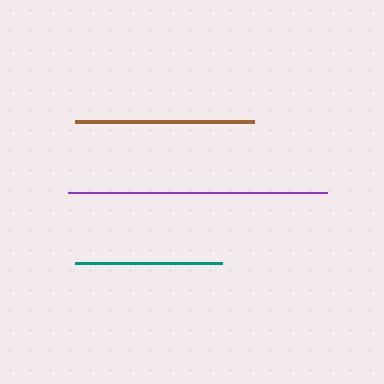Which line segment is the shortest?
The teal line is the shortest at approximately 146 pixels.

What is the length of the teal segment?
The teal segment is approximately 146 pixels long.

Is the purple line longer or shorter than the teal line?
The purple line is longer than the teal line.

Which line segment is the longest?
The purple line is the longest at approximately 259 pixels.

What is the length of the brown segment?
The brown segment is approximately 179 pixels long.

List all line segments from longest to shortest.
From longest to shortest: purple, brown, teal.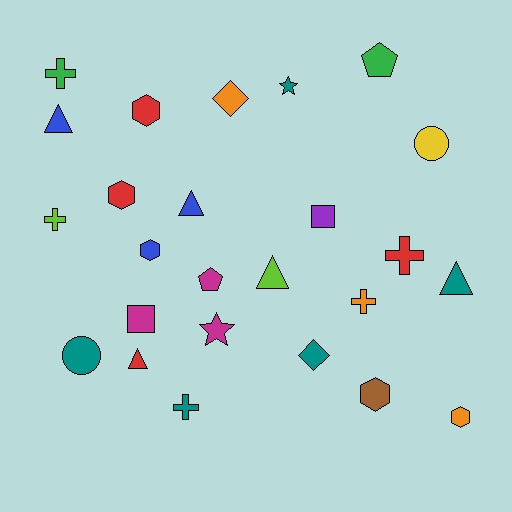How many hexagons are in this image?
There are 5 hexagons.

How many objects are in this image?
There are 25 objects.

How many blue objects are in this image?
There are 3 blue objects.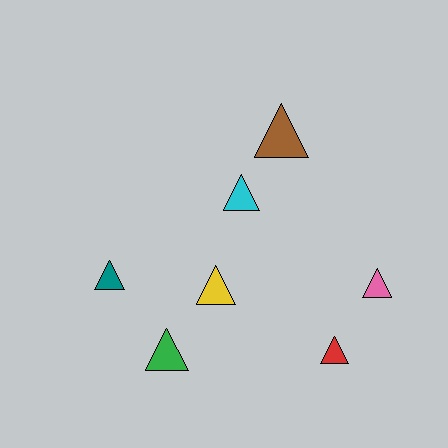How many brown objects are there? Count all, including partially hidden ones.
There is 1 brown object.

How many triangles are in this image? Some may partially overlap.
There are 7 triangles.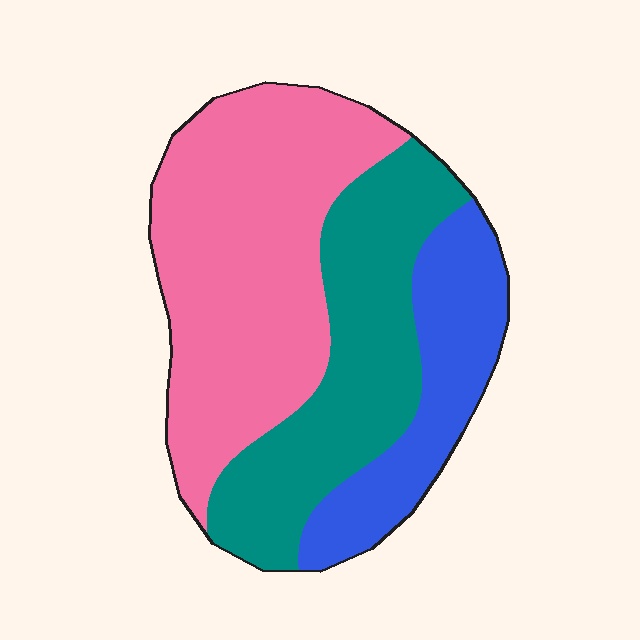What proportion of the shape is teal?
Teal covers about 30% of the shape.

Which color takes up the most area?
Pink, at roughly 45%.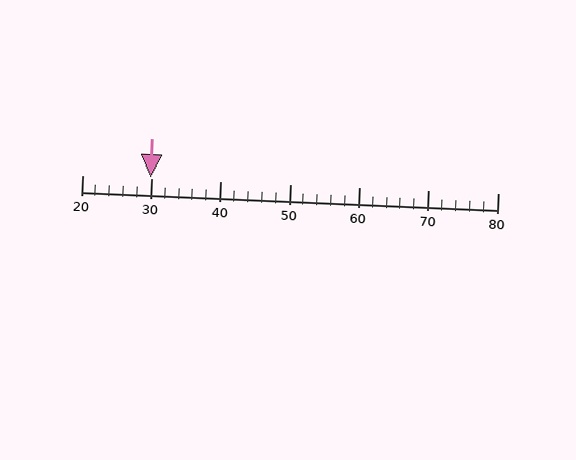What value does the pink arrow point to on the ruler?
The pink arrow points to approximately 30.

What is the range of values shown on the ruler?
The ruler shows values from 20 to 80.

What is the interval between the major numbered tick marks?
The major tick marks are spaced 10 units apart.